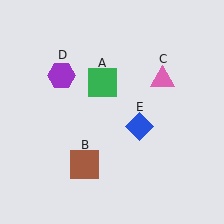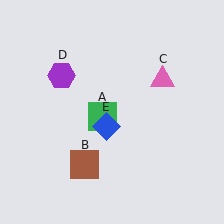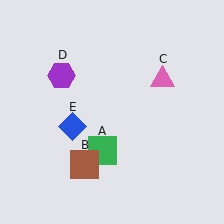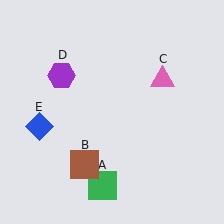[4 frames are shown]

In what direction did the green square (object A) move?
The green square (object A) moved down.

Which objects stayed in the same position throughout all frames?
Brown square (object B) and pink triangle (object C) and purple hexagon (object D) remained stationary.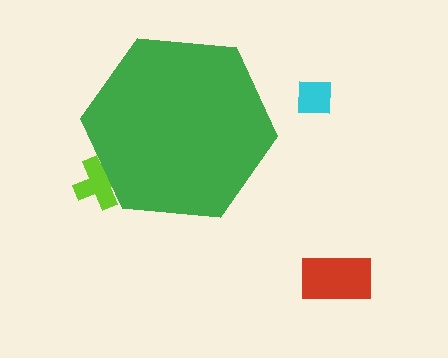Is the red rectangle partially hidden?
No, the red rectangle is fully visible.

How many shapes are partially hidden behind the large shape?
1 shape is partially hidden.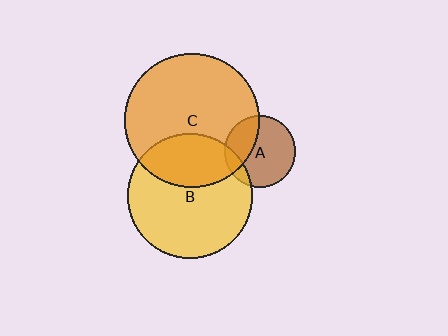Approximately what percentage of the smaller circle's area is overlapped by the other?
Approximately 15%.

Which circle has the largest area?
Circle C (orange).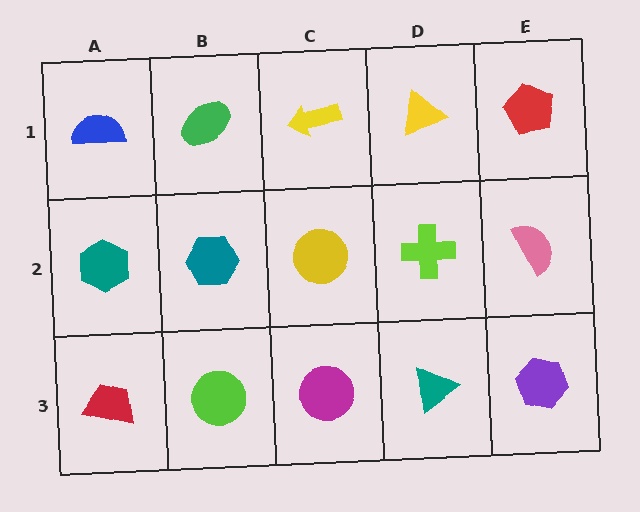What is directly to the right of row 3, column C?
A teal triangle.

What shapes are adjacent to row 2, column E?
A red pentagon (row 1, column E), a purple hexagon (row 3, column E), a lime cross (row 2, column D).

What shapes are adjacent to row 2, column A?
A blue semicircle (row 1, column A), a red trapezoid (row 3, column A), a teal hexagon (row 2, column B).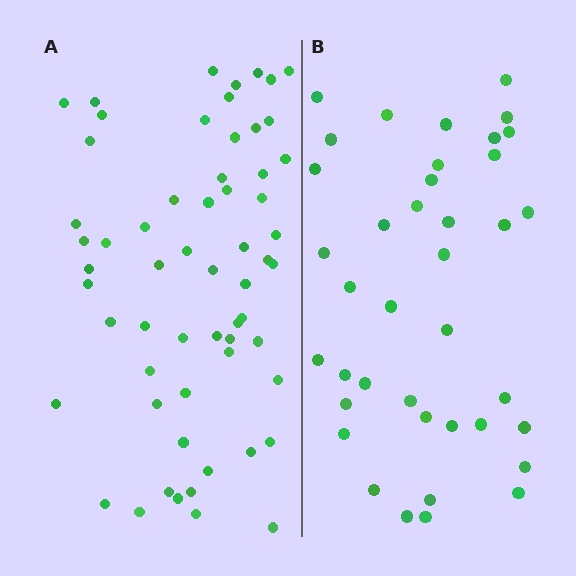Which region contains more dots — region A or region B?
Region A (the left region) has more dots.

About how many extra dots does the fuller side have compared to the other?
Region A has approximately 20 more dots than region B.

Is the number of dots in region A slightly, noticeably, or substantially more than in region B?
Region A has substantially more. The ratio is roughly 1.5 to 1.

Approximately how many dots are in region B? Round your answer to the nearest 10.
About 40 dots. (The exact count is 39, which rounds to 40.)